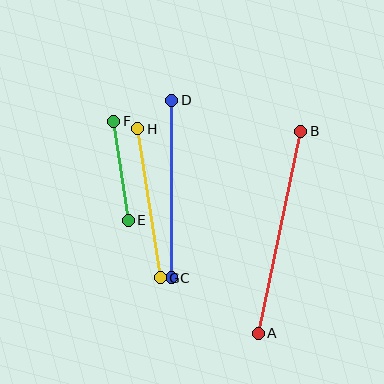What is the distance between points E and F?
The distance is approximately 100 pixels.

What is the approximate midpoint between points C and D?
The midpoint is at approximately (171, 189) pixels.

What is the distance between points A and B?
The distance is approximately 206 pixels.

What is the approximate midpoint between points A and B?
The midpoint is at approximately (279, 232) pixels.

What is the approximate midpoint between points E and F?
The midpoint is at approximately (121, 171) pixels.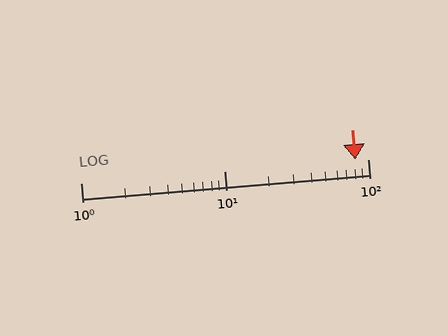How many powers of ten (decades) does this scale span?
The scale spans 2 decades, from 1 to 100.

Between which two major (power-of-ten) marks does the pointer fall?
The pointer is between 10 and 100.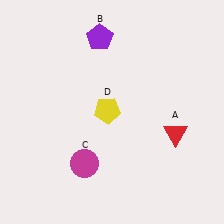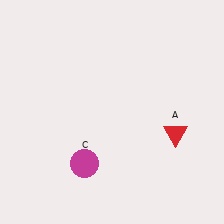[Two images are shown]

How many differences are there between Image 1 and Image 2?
There are 2 differences between the two images.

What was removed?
The yellow pentagon (D), the purple pentagon (B) were removed in Image 2.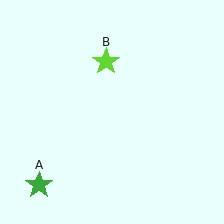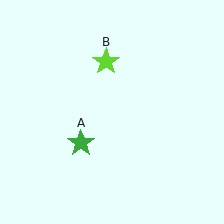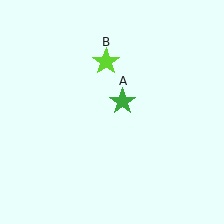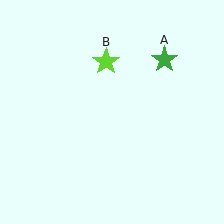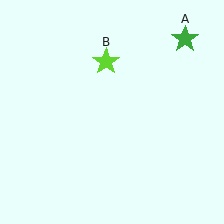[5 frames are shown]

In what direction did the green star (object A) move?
The green star (object A) moved up and to the right.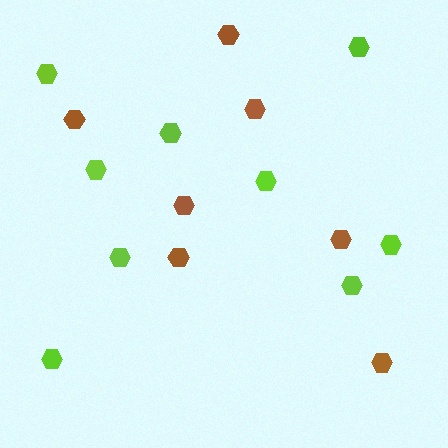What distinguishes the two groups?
There are 2 groups: one group of lime hexagons (9) and one group of brown hexagons (7).